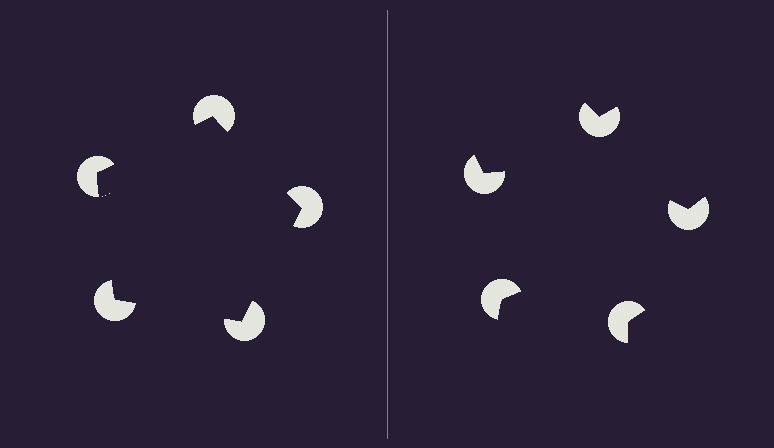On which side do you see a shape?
An illusory pentagon appears on the left side. On the right side the wedge cuts are rotated, so no coherent shape forms.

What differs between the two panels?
The pac-man discs are positioned identically on both sides; only the wedge orientations differ. On the left they align to a pentagon; on the right they are misaligned.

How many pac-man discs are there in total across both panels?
10 — 5 on each side.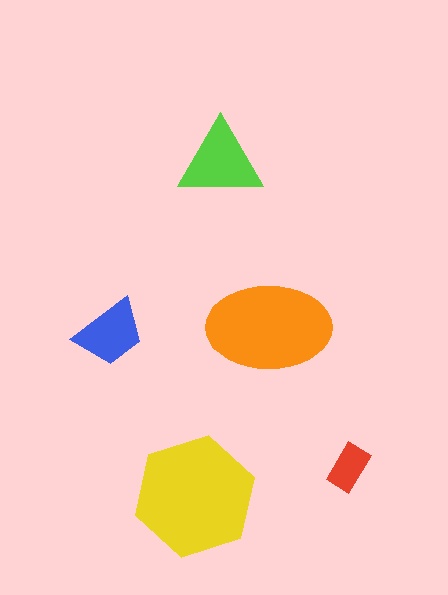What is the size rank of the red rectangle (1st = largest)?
5th.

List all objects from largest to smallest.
The yellow hexagon, the orange ellipse, the lime triangle, the blue trapezoid, the red rectangle.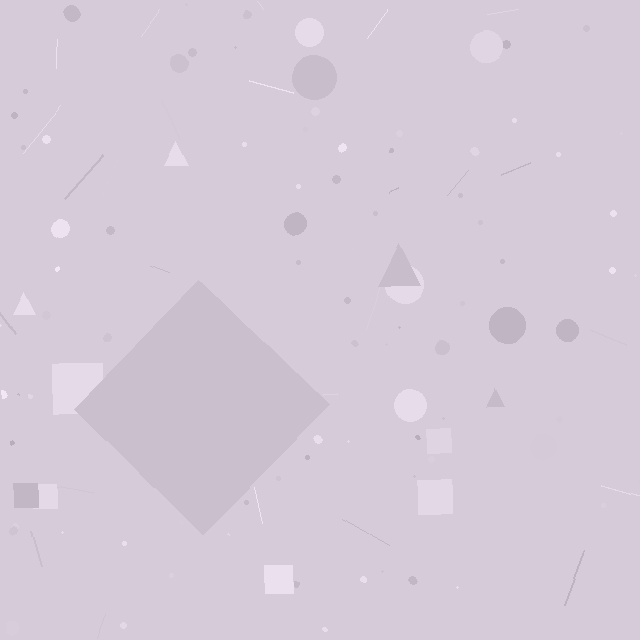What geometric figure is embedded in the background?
A diamond is embedded in the background.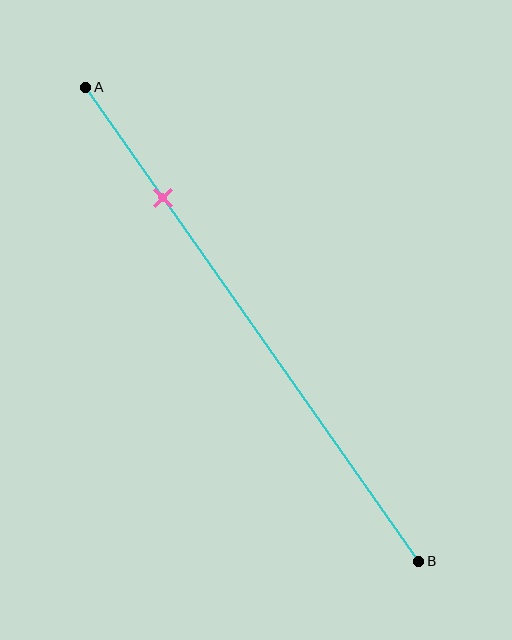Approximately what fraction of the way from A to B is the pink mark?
The pink mark is approximately 25% of the way from A to B.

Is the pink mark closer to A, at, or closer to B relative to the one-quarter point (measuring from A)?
The pink mark is approximately at the one-quarter point of segment AB.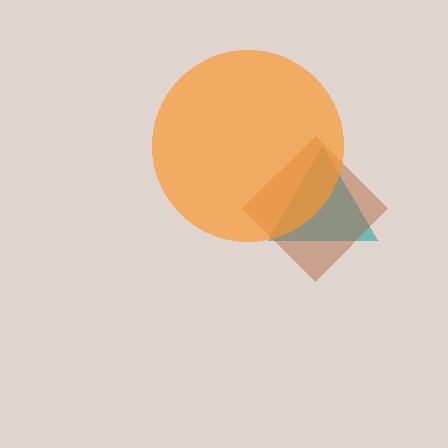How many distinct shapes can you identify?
There are 3 distinct shapes: a teal triangle, a brown diamond, an orange circle.